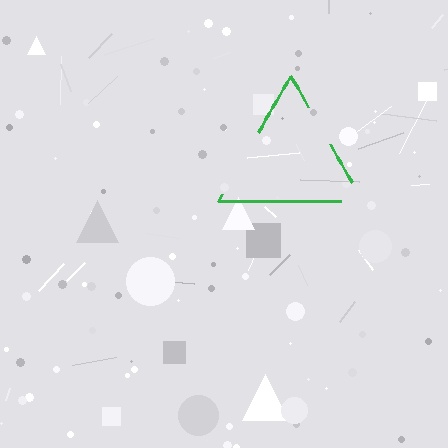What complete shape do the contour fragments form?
The contour fragments form a triangle.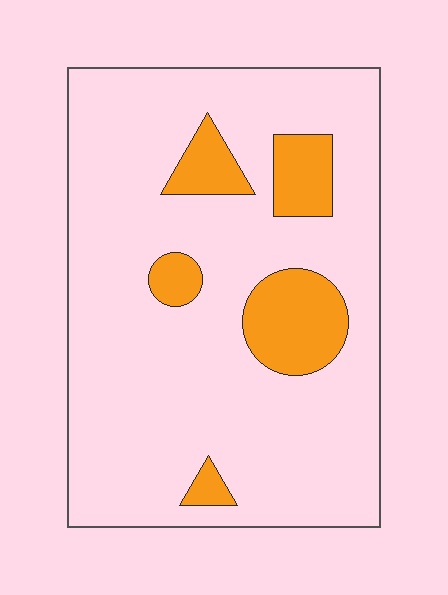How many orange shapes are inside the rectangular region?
5.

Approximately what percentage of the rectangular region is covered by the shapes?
Approximately 15%.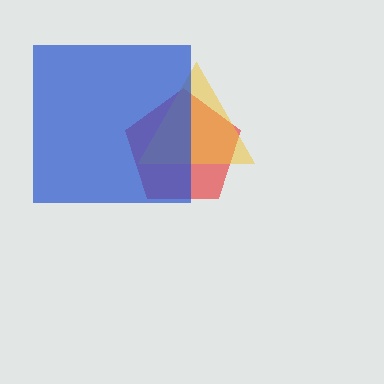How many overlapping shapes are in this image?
There are 3 overlapping shapes in the image.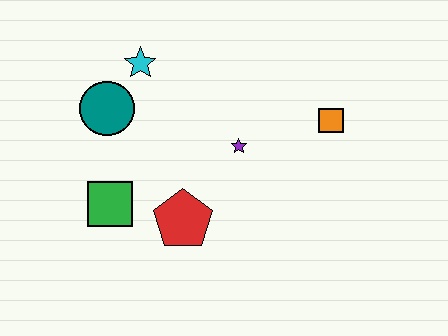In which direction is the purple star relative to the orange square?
The purple star is to the left of the orange square.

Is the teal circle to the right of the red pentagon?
No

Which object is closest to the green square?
The red pentagon is closest to the green square.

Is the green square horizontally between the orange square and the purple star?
No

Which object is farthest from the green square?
The orange square is farthest from the green square.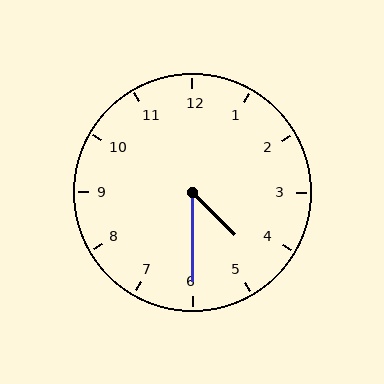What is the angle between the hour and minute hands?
Approximately 45 degrees.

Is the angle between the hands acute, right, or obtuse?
It is acute.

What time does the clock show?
4:30.